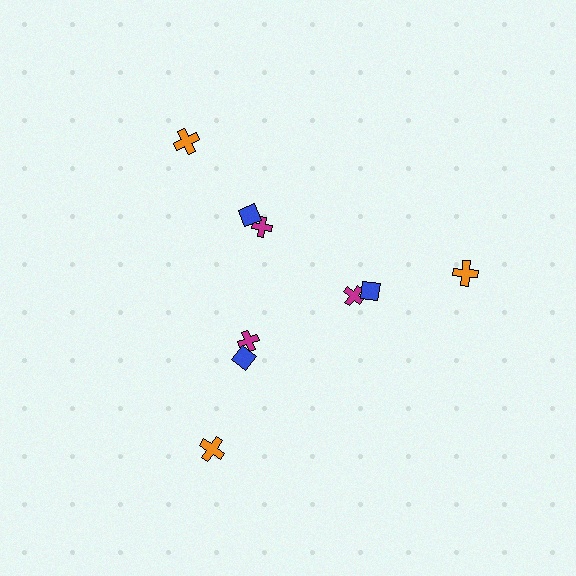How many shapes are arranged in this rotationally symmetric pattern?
There are 9 shapes, arranged in 3 groups of 3.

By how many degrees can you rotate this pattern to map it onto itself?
The pattern maps onto itself every 120 degrees of rotation.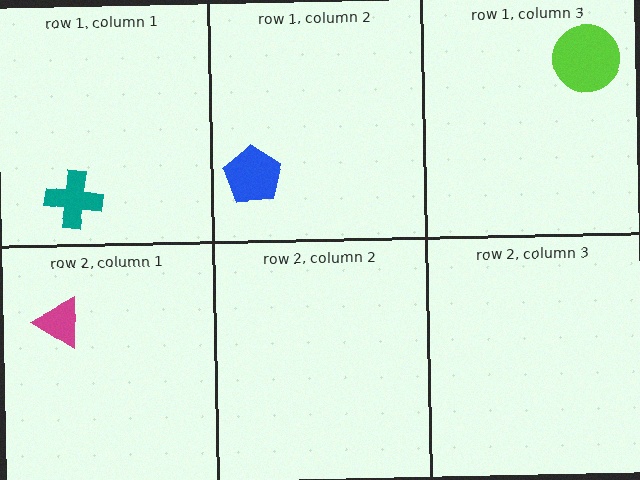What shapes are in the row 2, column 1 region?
The magenta triangle.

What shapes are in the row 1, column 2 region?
The blue pentagon.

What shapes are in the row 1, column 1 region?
The teal cross.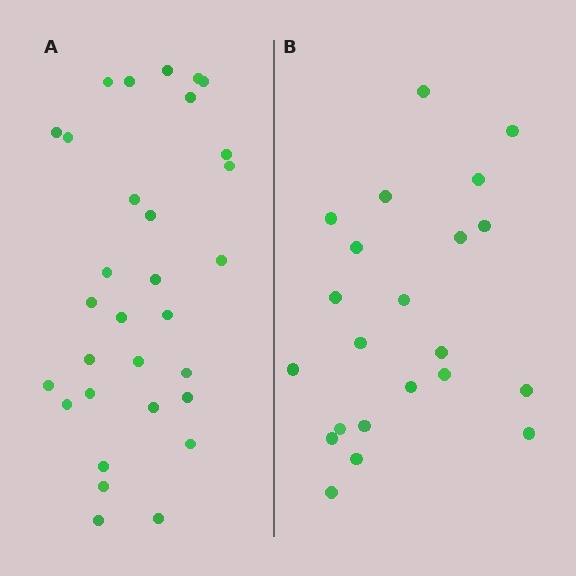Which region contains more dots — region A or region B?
Region A (the left region) has more dots.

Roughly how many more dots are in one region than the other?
Region A has roughly 8 or so more dots than region B.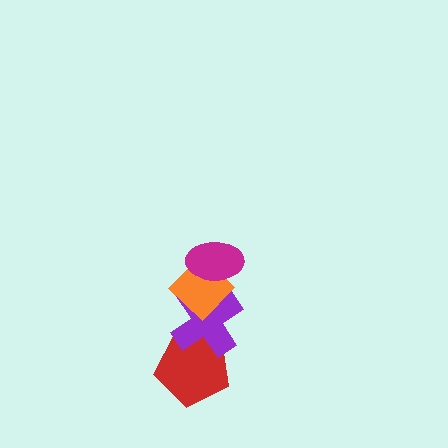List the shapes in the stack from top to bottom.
From top to bottom: the magenta ellipse, the orange diamond, the purple cross, the red pentagon.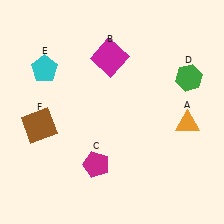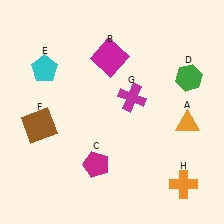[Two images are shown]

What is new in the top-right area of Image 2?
A magenta cross (G) was added in the top-right area of Image 2.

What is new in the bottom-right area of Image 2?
An orange cross (H) was added in the bottom-right area of Image 2.